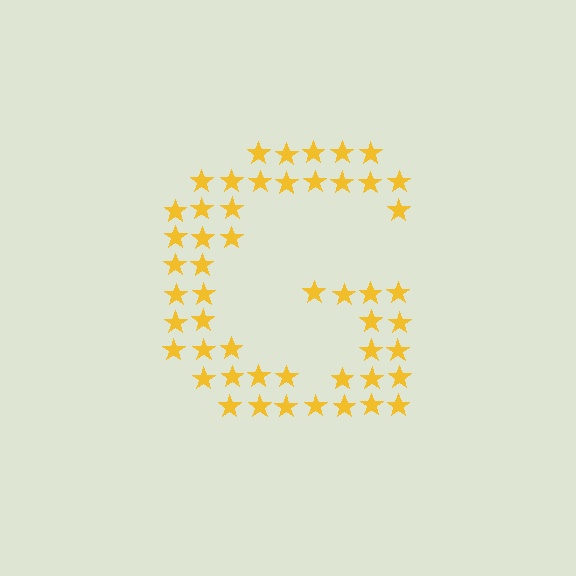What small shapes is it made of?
It is made of small stars.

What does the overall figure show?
The overall figure shows the letter G.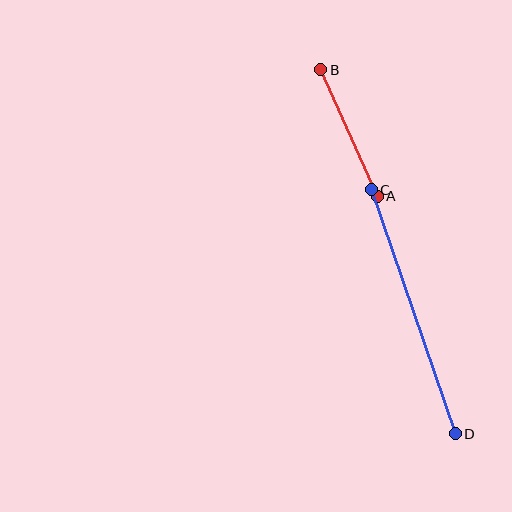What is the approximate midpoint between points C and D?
The midpoint is at approximately (413, 312) pixels.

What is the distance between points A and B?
The distance is approximately 139 pixels.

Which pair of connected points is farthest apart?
Points C and D are farthest apart.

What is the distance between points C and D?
The distance is approximately 258 pixels.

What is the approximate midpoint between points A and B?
The midpoint is at approximately (349, 133) pixels.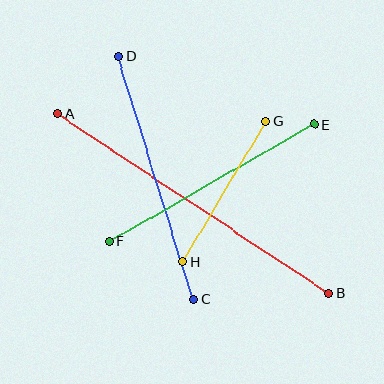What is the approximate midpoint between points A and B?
The midpoint is at approximately (193, 203) pixels.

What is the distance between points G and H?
The distance is approximately 163 pixels.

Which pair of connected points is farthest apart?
Points A and B are farthest apart.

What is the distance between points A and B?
The distance is approximately 325 pixels.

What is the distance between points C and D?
The distance is approximately 254 pixels.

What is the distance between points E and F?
The distance is approximately 236 pixels.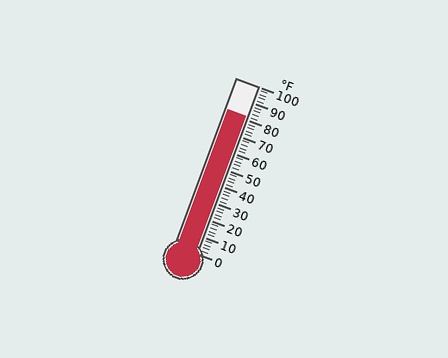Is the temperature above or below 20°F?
The temperature is above 20°F.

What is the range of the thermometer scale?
The thermometer scale ranges from 0°F to 100°F.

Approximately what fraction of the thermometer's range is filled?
The thermometer is filled to approximately 80% of its range.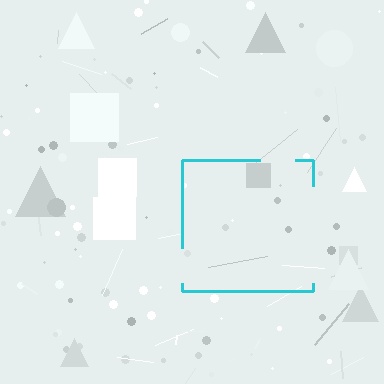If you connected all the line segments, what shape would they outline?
They would outline a square.